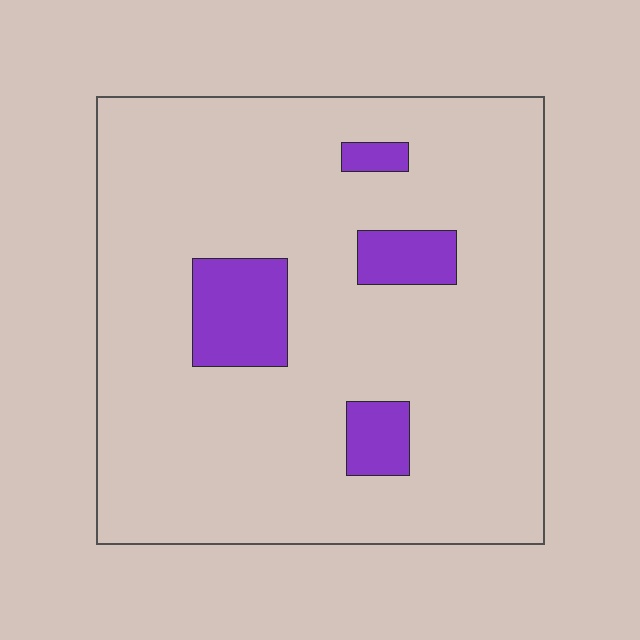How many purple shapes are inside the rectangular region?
4.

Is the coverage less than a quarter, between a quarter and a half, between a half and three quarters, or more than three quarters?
Less than a quarter.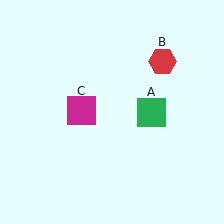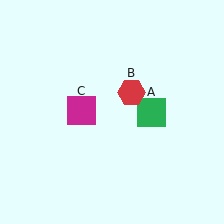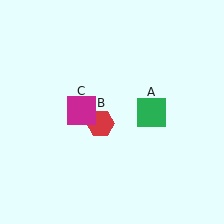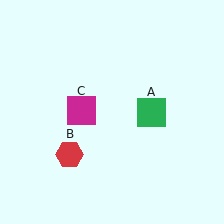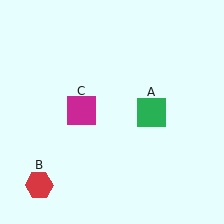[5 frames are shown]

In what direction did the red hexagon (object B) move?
The red hexagon (object B) moved down and to the left.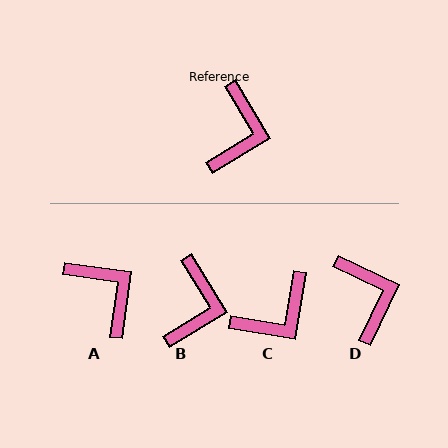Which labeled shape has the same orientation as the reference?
B.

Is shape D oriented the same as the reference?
No, it is off by about 33 degrees.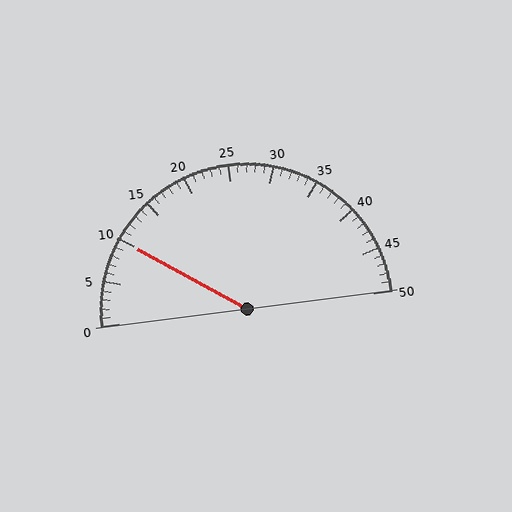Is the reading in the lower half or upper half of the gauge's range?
The reading is in the lower half of the range (0 to 50).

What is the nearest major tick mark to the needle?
The nearest major tick mark is 10.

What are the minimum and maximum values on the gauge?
The gauge ranges from 0 to 50.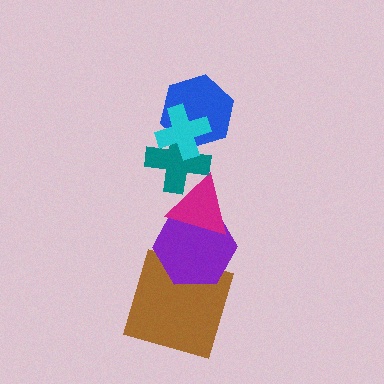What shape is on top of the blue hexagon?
The cyan cross is on top of the blue hexagon.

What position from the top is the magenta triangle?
The magenta triangle is 4th from the top.